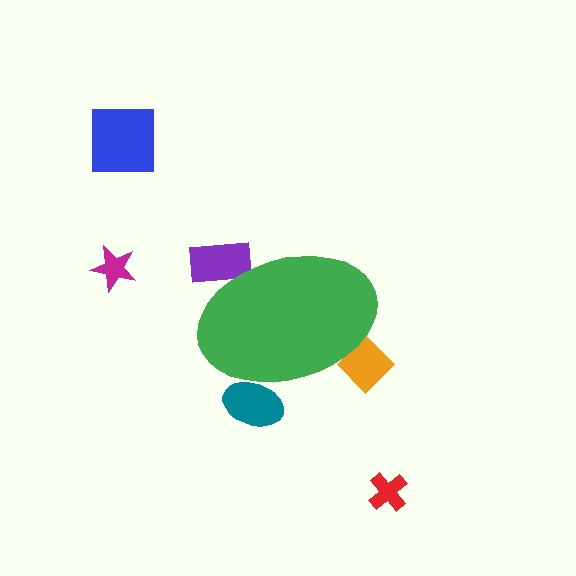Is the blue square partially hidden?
No, the blue square is fully visible.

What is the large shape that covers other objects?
A green ellipse.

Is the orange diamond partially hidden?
Yes, the orange diamond is partially hidden behind the green ellipse.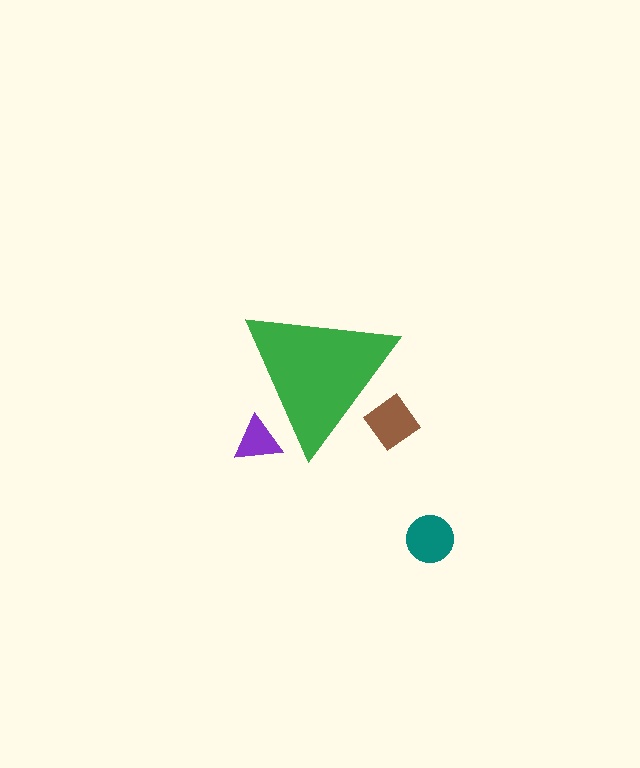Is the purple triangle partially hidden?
Yes, the purple triangle is partially hidden behind the green triangle.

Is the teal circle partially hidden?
No, the teal circle is fully visible.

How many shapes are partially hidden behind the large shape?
2 shapes are partially hidden.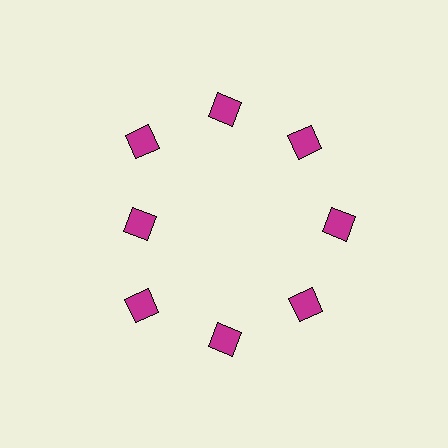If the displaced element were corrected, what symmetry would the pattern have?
It would have 8-fold rotational symmetry — the pattern would map onto itself every 45 degrees.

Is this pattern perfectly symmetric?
No. The 8 magenta diamonds are arranged in a ring, but one element near the 9 o'clock position is pulled inward toward the center, breaking the 8-fold rotational symmetry.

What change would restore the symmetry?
The symmetry would be restored by moving it outward, back onto the ring so that all 8 diamonds sit at equal angles and equal distance from the center.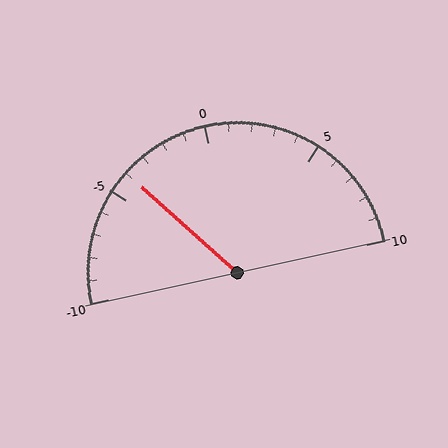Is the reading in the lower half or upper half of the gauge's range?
The reading is in the lower half of the range (-10 to 10).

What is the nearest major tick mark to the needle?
The nearest major tick mark is -5.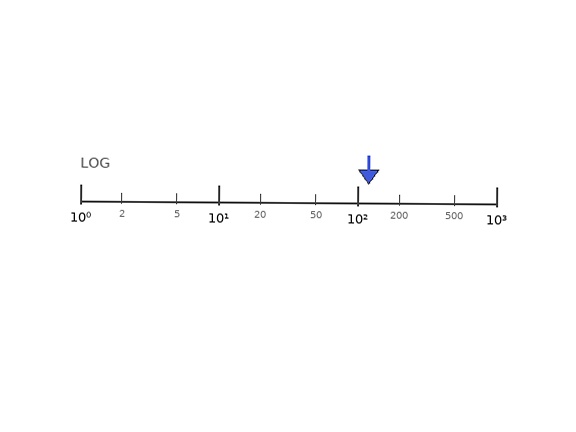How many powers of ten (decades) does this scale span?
The scale spans 3 decades, from 1 to 1000.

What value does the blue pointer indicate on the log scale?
The pointer indicates approximately 120.